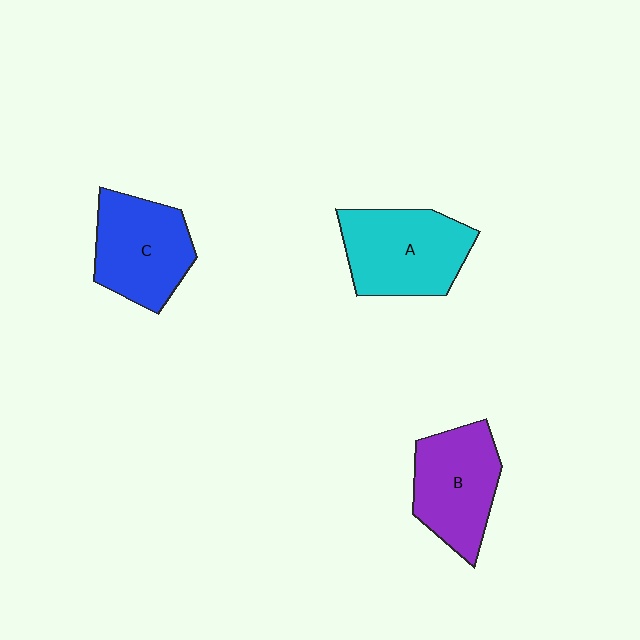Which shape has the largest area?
Shape A (cyan).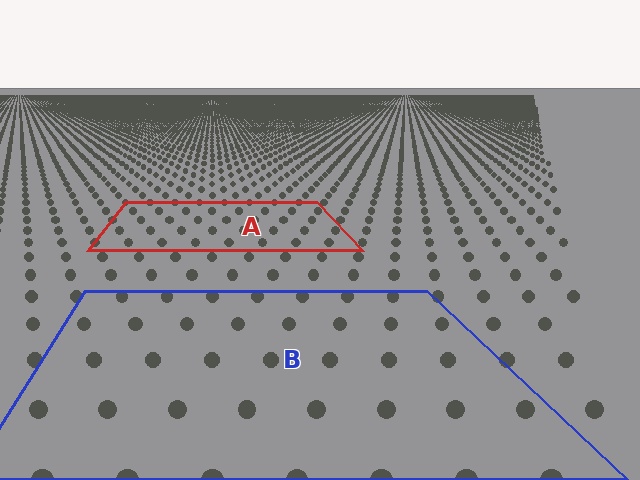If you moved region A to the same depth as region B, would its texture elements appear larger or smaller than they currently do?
They would appear larger. At a closer depth, the same texture elements are projected at a bigger on-screen size.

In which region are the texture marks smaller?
The texture marks are smaller in region A, because it is farther away.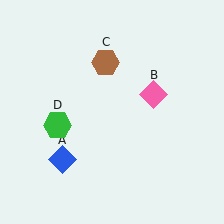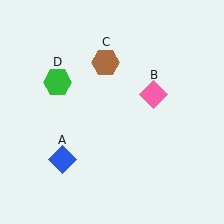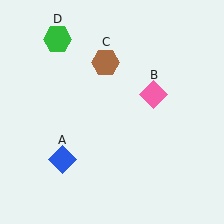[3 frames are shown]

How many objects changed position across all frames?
1 object changed position: green hexagon (object D).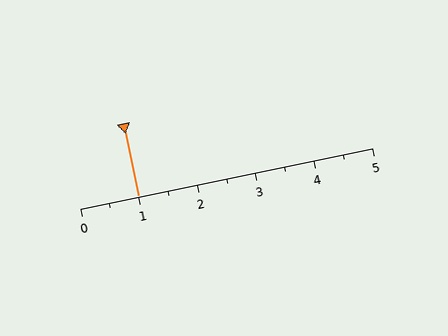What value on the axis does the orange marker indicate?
The marker indicates approximately 1.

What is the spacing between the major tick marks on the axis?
The major ticks are spaced 1 apart.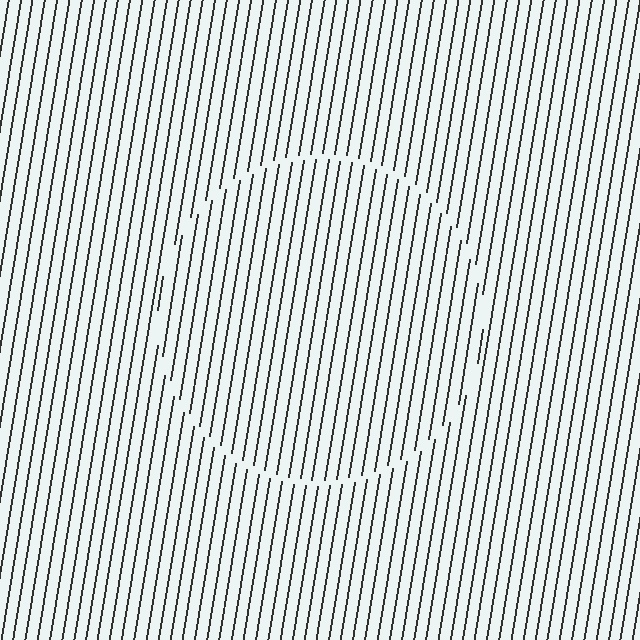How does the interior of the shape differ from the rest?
The interior of the shape contains the same grating, shifted by half a period — the contour is defined by the phase discontinuity where line-ends from the inner and outer gratings abut.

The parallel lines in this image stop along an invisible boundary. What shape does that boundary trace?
An illusory circle. The interior of the shape contains the same grating, shifted by half a period — the contour is defined by the phase discontinuity where line-ends from the inner and outer gratings abut.